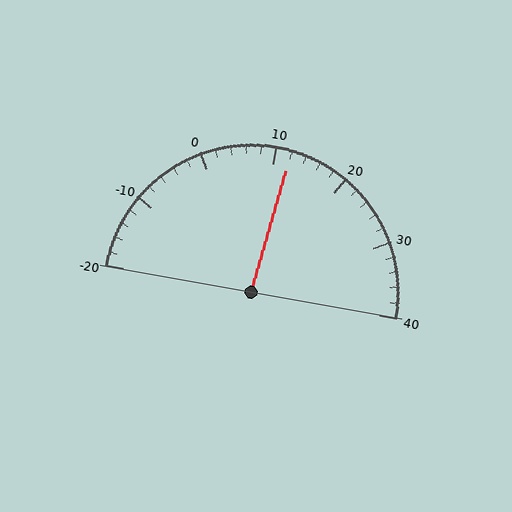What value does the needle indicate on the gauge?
The needle indicates approximately 12.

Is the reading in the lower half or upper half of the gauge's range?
The reading is in the upper half of the range (-20 to 40).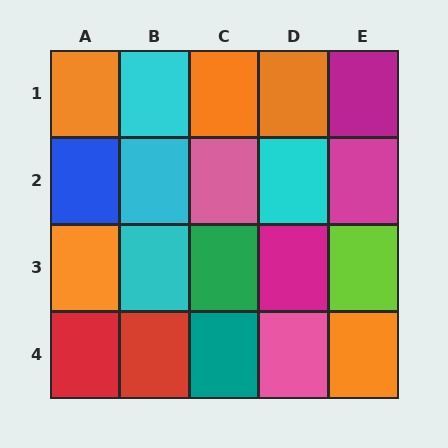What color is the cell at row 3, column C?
Green.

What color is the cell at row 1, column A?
Orange.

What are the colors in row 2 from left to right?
Blue, cyan, pink, cyan, magenta.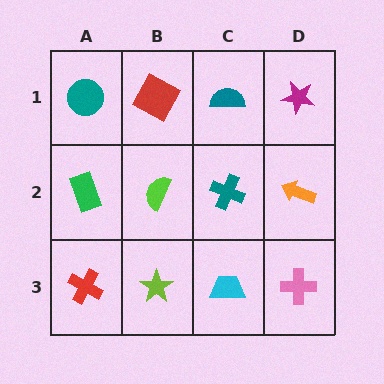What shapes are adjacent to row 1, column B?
A lime semicircle (row 2, column B), a teal circle (row 1, column A), a teal semicircle (row 1, column C).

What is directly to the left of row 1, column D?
A teal semicircle.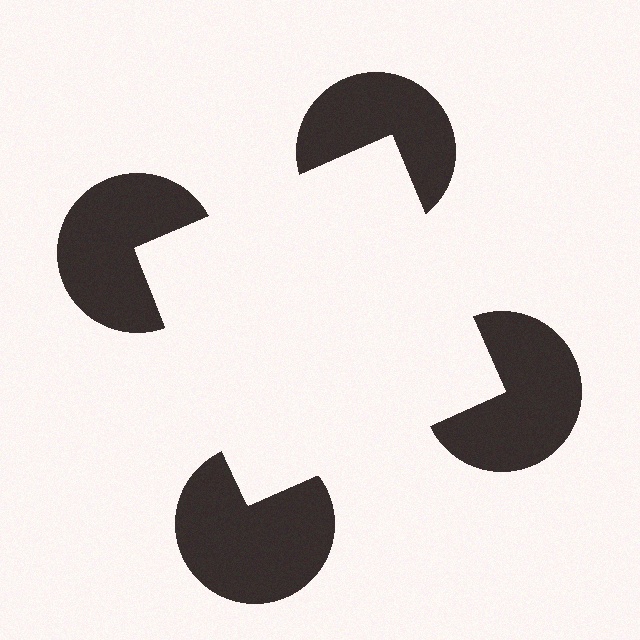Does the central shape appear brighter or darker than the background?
It typically appears slightly brighter than the background, even though no actual brightness change is drawn.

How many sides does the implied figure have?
4 sides.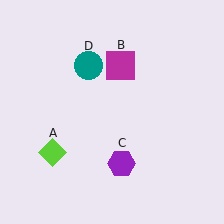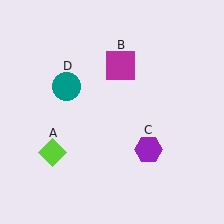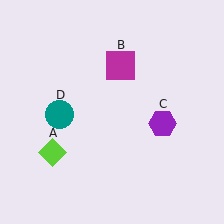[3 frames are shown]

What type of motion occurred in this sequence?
The purple hexagon (object C), teal circle (object D) rotated counterclockwise around the center of the scene.